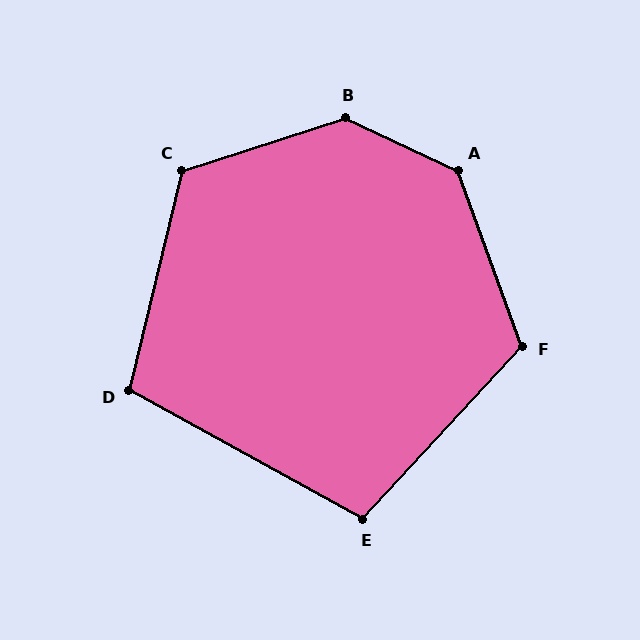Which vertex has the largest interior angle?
B, at approximately 137 degrees.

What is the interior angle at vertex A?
Approximately 135 degrees (obtuse).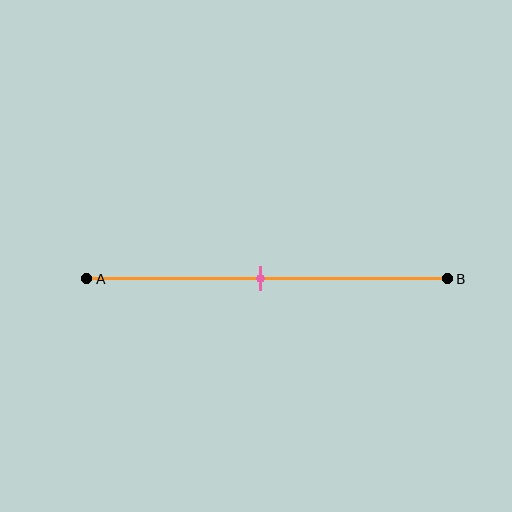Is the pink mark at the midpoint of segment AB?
Yes, the mark is approximately at the midpoint.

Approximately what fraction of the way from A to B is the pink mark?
The pink mark is approximately 50% of the way from A to B.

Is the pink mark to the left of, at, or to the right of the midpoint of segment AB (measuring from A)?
The pink mark is approximately at the midpoint of segment AB.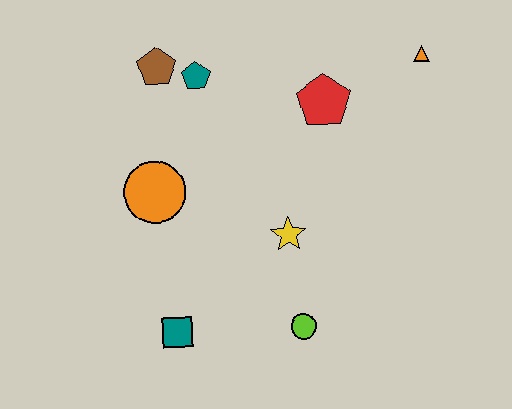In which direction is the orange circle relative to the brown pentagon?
The orange circle is below the brown pentagon.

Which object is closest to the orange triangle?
The red pentagon is closest to the orange triangle.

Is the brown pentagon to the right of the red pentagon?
No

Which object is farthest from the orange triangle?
The teal square is farthest from the orange triangle.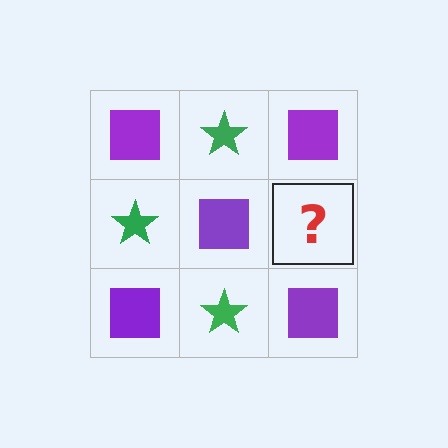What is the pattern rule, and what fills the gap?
The rule is that it alternates purple square and green star in a checkerboard pattern. The gap should be filled with a green star.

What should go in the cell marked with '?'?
The missing cell should contain a green star.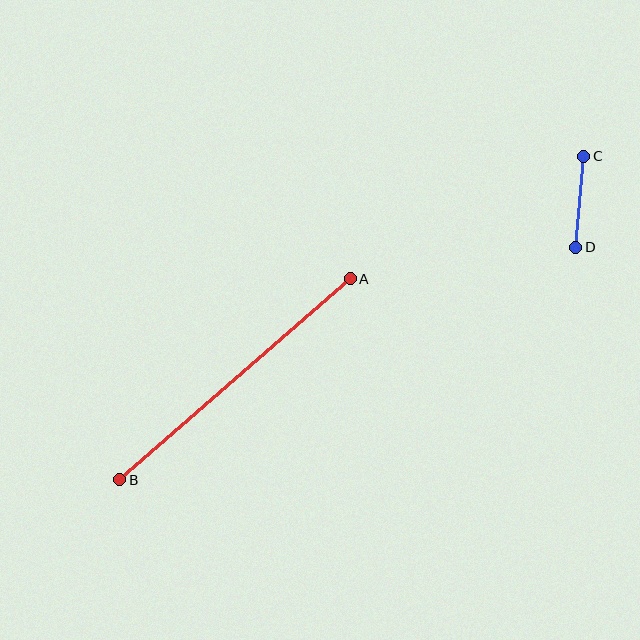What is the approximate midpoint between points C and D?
The midpoint is at approximately (580, 202) pixels.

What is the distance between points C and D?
The distance is approximately 91 pixels.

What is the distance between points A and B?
The distance is approximately 306 pixels.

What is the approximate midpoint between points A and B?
The midpoint is at approximately (235, 379) pixels.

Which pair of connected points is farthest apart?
Points A and B are farthest apart.